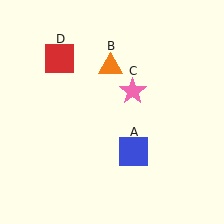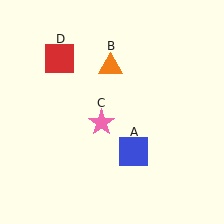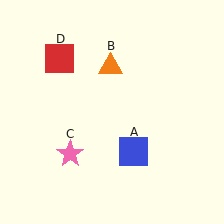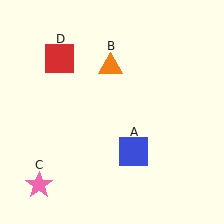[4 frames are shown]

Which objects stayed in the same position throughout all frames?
Blue square (object A) and orange triangle (object B) and red square (object D) remained stationary.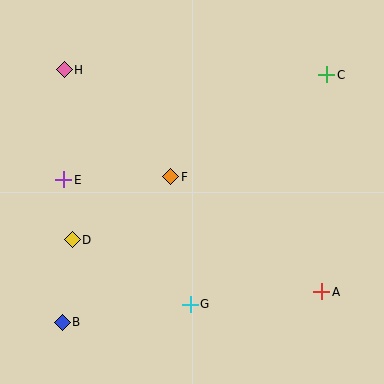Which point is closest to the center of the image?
Point F at (171, 177) is closest to the center.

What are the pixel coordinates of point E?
Point E is at (64, 180).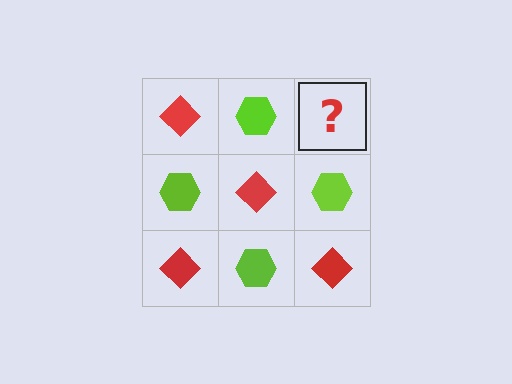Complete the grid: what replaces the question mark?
The question mark should be replaced with a red diamond.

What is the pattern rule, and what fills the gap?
The rule is that it alternates red diamond and lime hexagon in a checkerboard pattern. The gap should be filled with a red diamond.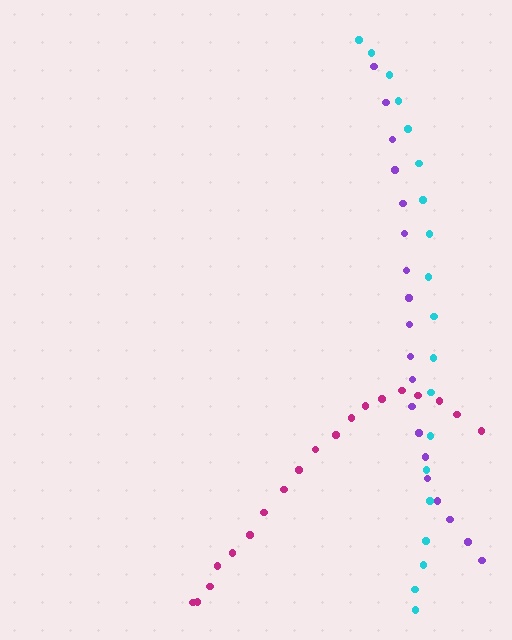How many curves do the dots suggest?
There are 3 distinct paths.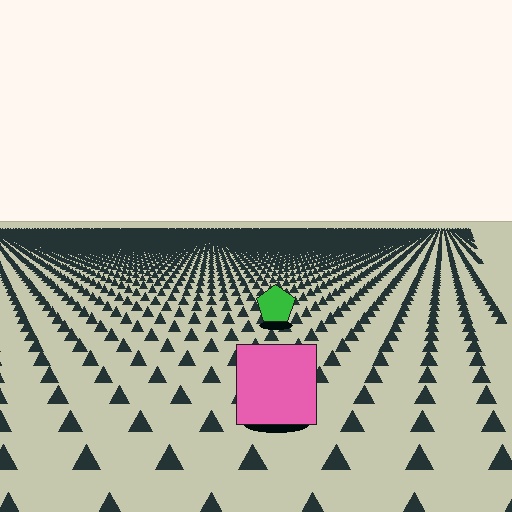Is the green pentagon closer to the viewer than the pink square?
No. The pink square is closer — you can tell from the texture gradient: the ground texture is coarser near it.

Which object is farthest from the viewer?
The green pentagon is farthest from the viewer. It appears smaller and the ground texture around it is denser.